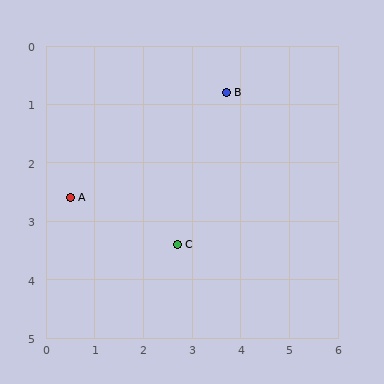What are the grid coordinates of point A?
Point A is at approximately (0.5, 2.6).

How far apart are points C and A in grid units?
Points C and A are about 2.3 grid units apart.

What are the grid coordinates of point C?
Point C is at approximately (2.7, 3.4).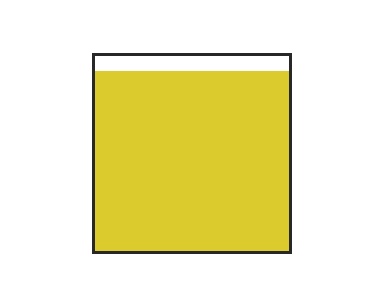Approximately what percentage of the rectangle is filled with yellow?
Approximately 90%.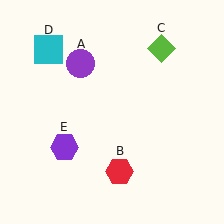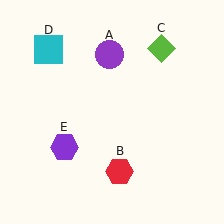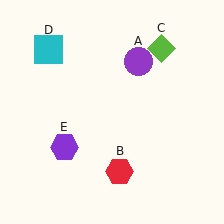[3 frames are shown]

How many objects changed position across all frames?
1 object changed position: purple circle (object A).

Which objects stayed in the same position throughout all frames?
Red hexagon (object B) and lime diamond (object C) and cyan square (object D) and purple hexagon (object E) remained stationary.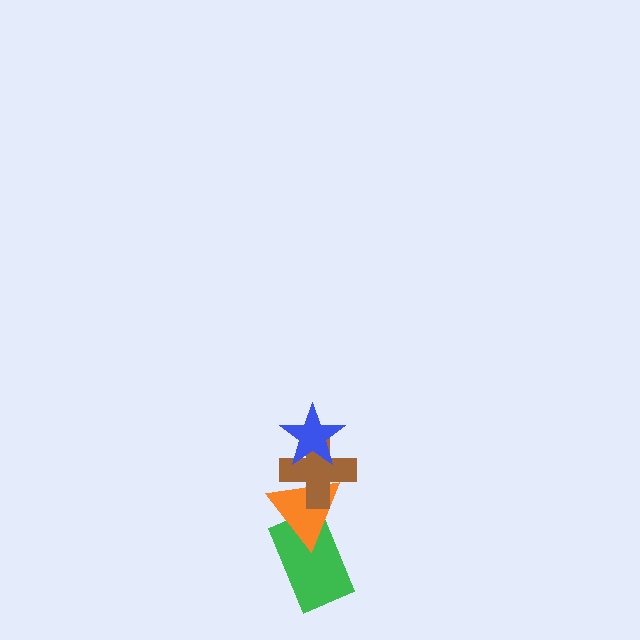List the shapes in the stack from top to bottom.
From top to bottom: the blue star, the brown cross, the orange triangle, the green rectangle.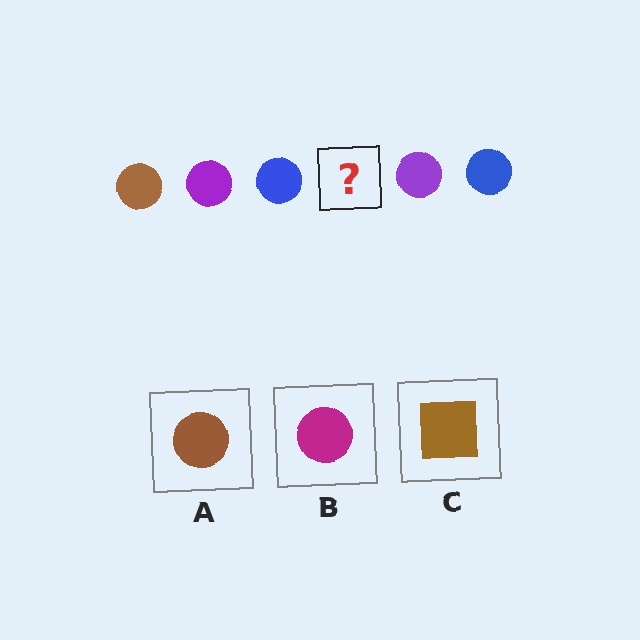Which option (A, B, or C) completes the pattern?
A.